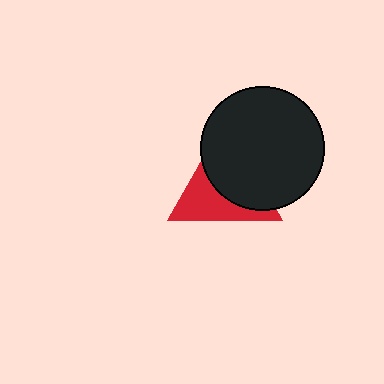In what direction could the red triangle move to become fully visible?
The red triangle could move toward the lower-left. That would shift it out from behind the black circle entirely.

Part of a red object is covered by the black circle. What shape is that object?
It is a triangle.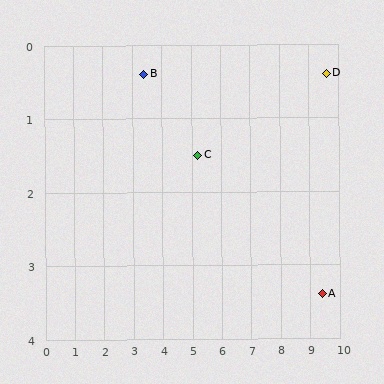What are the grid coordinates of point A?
Point A is at approximately (9.4, 3.4).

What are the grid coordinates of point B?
Point B is at approximately (3.4, 0.4).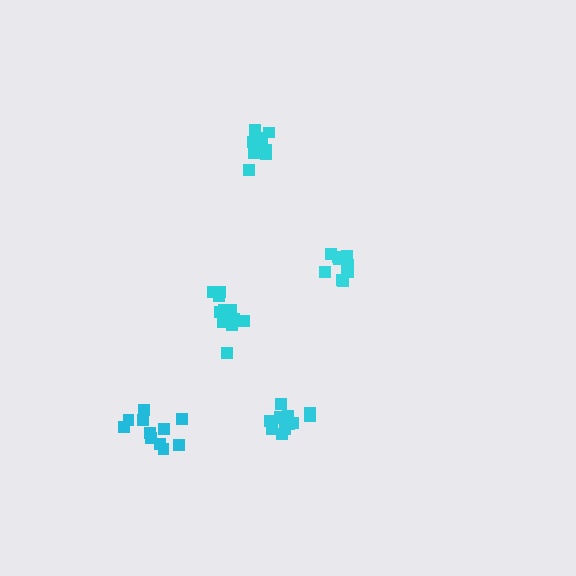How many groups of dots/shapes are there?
There are 5 groups.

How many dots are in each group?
Group 1: 12 dots, Group 2: 10 dots, Group 3: 10 dots, Group 4: 12 dots, Group 5: 12 dots (56 total).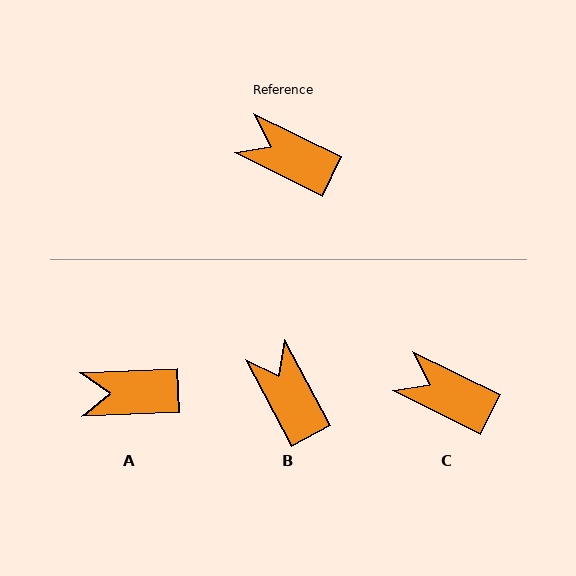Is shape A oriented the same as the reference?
No, it is off by about 29 degrees.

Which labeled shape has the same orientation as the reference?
C.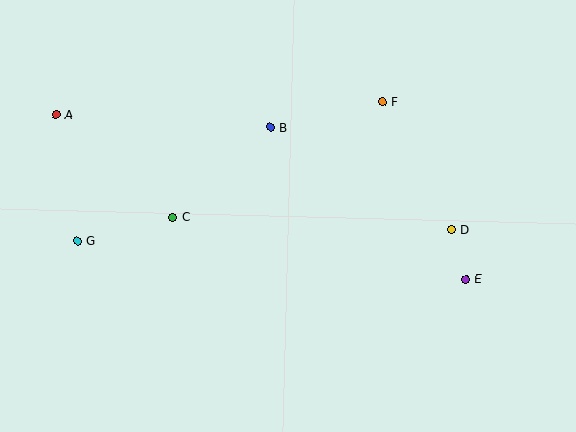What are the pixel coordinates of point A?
Point A is at (56, 115).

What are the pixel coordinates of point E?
Point E is at (466, 279).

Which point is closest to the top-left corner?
Point A is closest to the top-left corner.